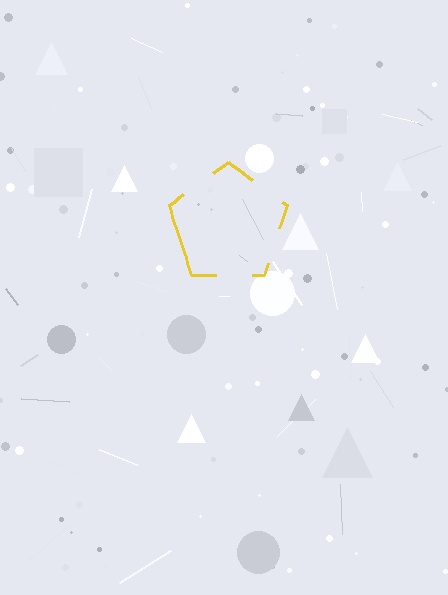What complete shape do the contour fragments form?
The contour fragments form a pentagon.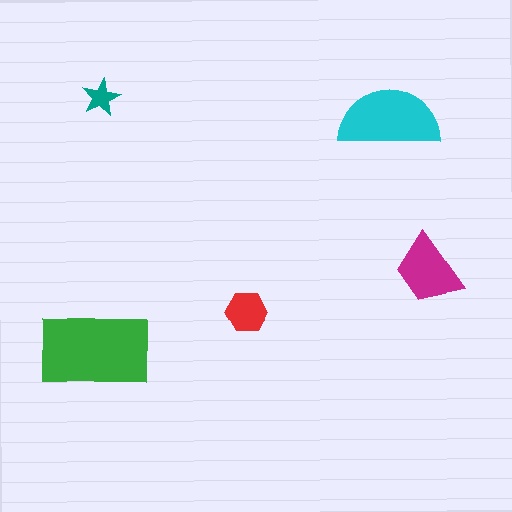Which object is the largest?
The green rectangle.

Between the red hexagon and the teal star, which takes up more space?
The red hexagon.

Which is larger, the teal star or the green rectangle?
The green rectangle.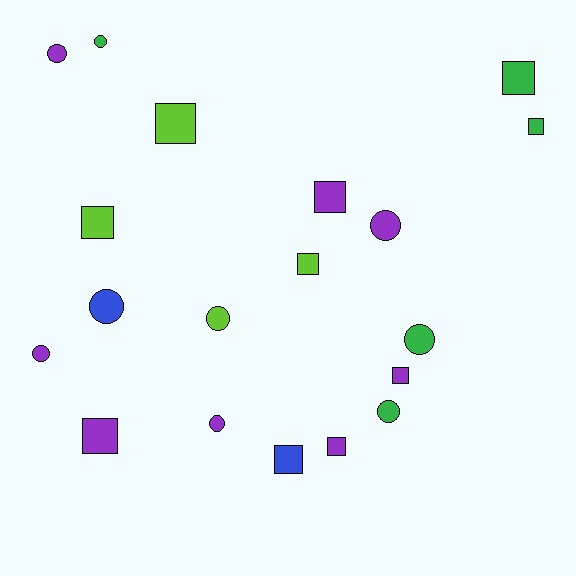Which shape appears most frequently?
Square, with 10 objects.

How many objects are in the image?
There are 19 objects.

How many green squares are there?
There are 2 green squares.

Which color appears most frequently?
Purple, with 8 objects.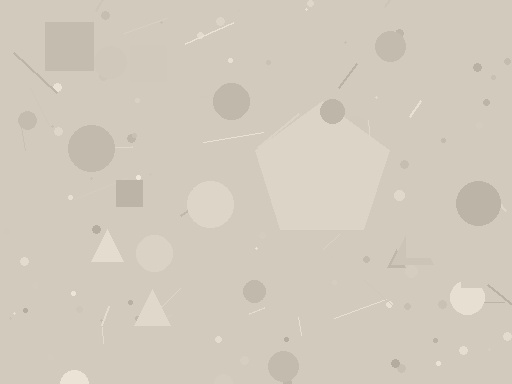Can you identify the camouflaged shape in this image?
The camouflaged shape is a pentagon.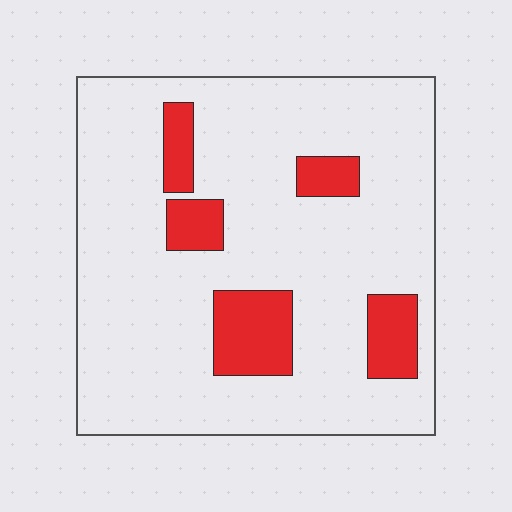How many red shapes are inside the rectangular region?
5.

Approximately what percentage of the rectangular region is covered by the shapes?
Approximately 15%.